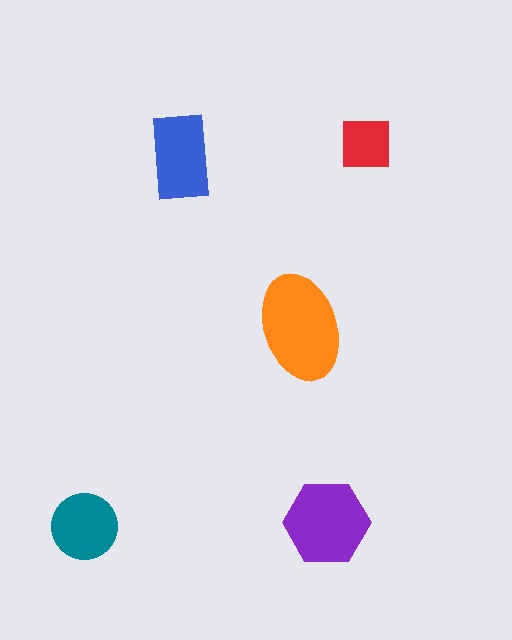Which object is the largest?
The orange ellipse.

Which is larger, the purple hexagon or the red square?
The purple hexagon.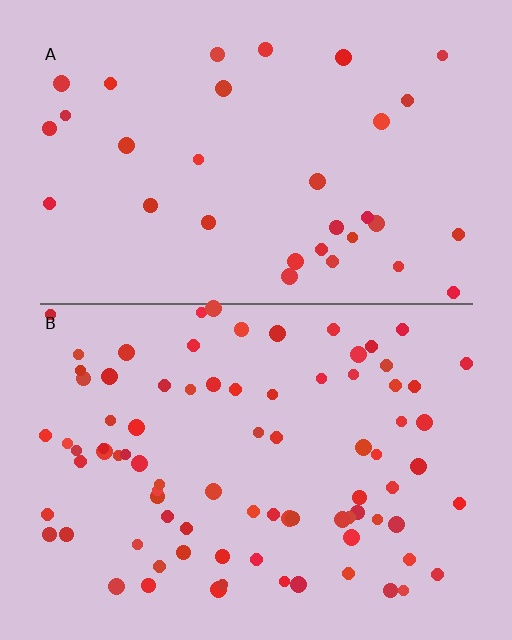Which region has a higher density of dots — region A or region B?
B (the bottom).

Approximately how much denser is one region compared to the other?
Approximately 2.6× — region B over region A.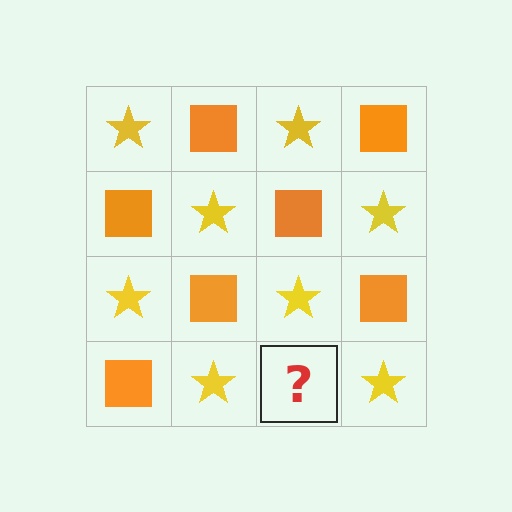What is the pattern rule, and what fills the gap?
The rule is that it alternates yellow star and orange square in a checkerboard pattern. The gap should be filled with an orange square.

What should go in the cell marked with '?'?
The missing cell should contain an orange square.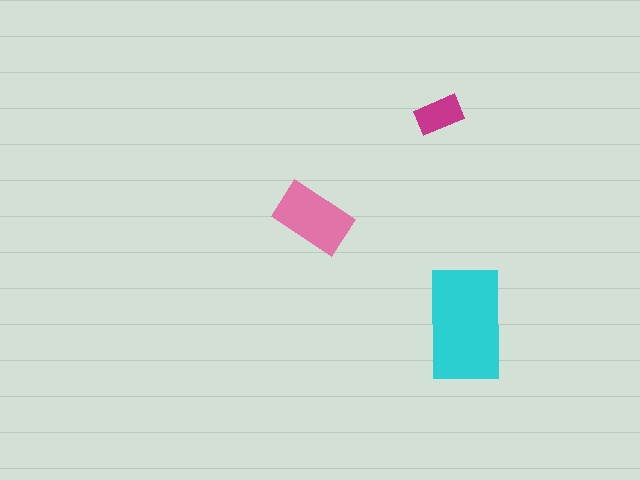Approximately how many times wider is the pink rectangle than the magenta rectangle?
About 1.5 times wider.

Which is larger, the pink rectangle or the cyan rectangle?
The cyan one.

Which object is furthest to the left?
The pink rectangle is leftmost.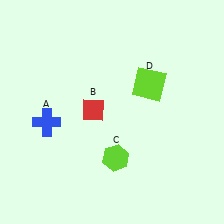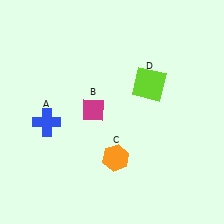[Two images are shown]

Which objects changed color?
B changed from red to magenta. C changed from lime to orange.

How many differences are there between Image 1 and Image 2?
There are 2 differences between the two images.